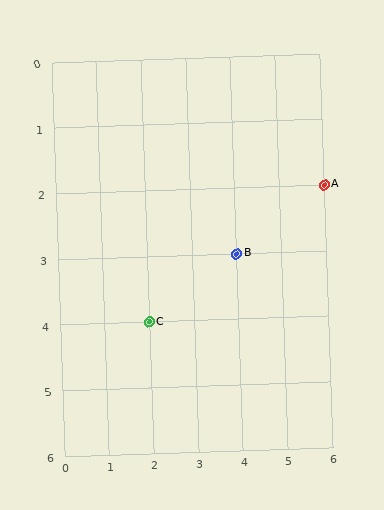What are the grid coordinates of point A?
Point A is at grid coordinates (6, 2).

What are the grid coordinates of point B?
Point B is at grid coordinates (4, 3).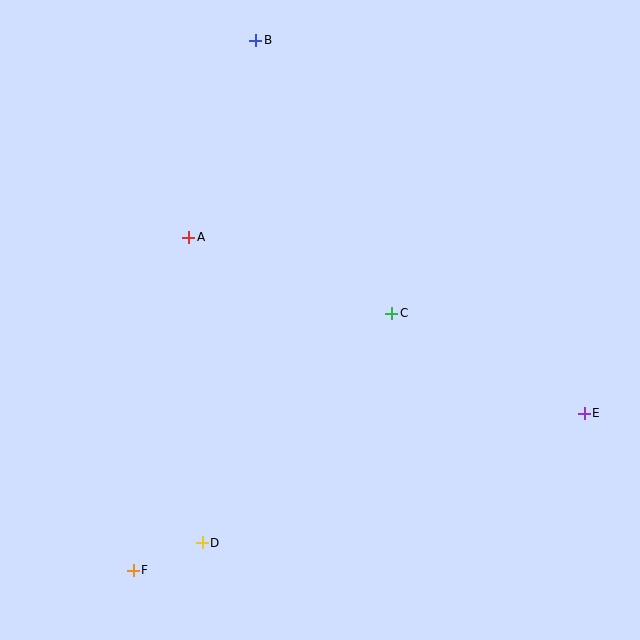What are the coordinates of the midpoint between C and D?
The midpoint between C and D is at (297, 428).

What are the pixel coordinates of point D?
Point D is at (202, 543).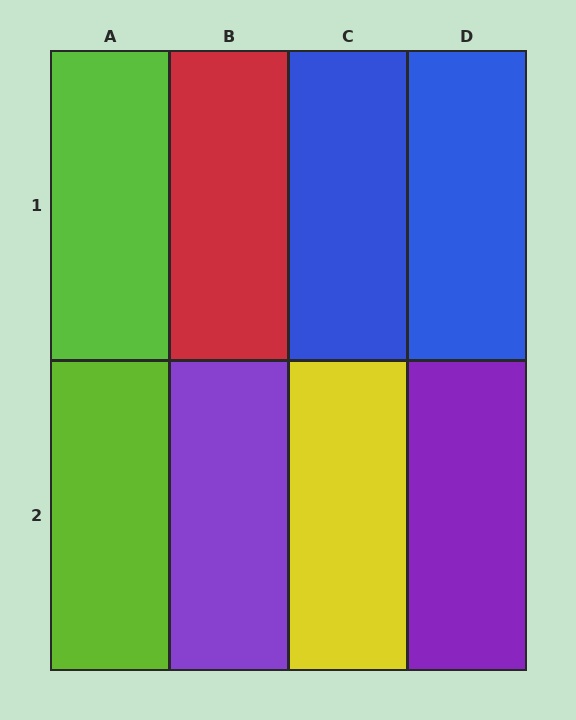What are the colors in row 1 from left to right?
Lime, red, blue, blue.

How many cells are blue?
2 cells are blue.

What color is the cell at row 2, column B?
Purple.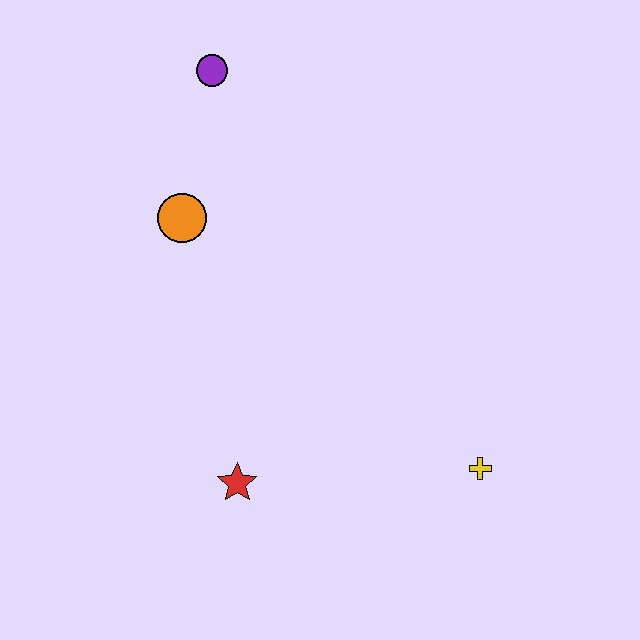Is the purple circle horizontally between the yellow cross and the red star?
No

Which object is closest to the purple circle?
The orange circle is closest to the purple circle.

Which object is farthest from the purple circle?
The yellow cross is farthest from the purple circle.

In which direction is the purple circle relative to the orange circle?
The purple circle is above the orange circle.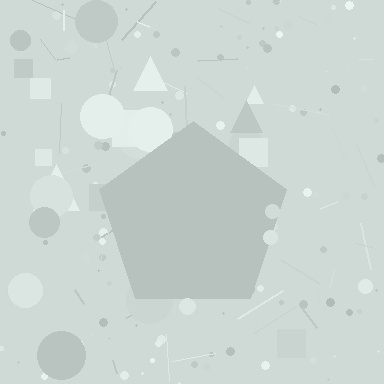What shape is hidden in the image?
A pentagon is hidden in the image.